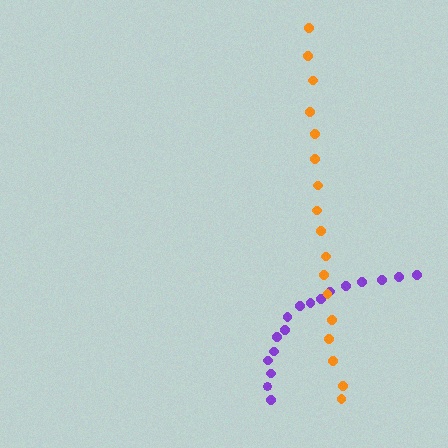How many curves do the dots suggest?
There are 2 distinct paths.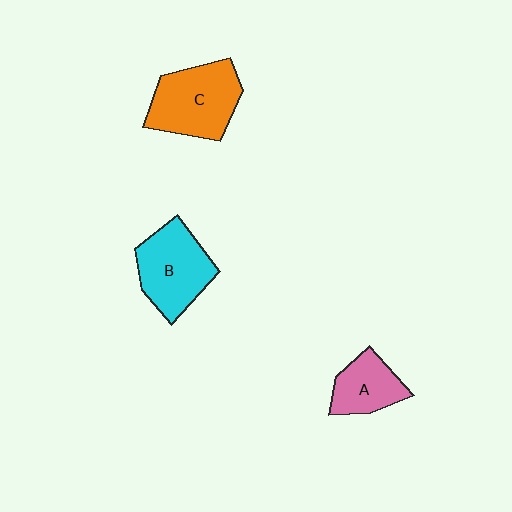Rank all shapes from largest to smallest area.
From largest to smallest: C (orange), B (cyan), A (pink).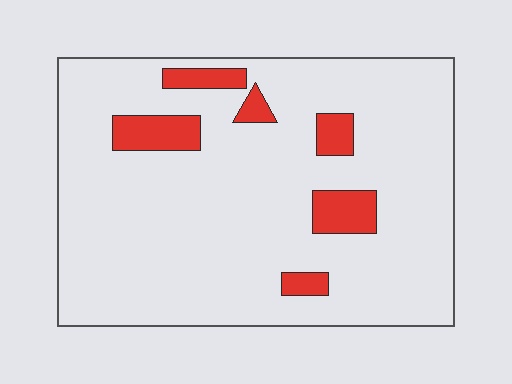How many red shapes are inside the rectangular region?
6.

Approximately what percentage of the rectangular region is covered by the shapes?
Approximately 10%.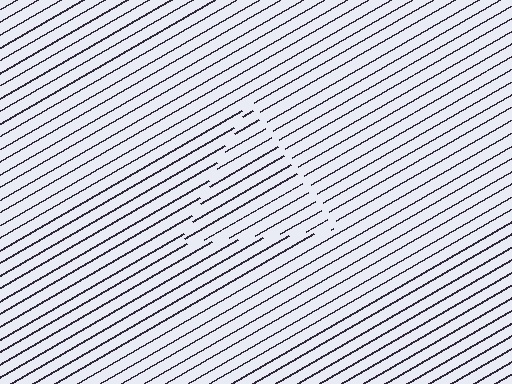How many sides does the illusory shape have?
3 sides — the line-ends trace a triangle.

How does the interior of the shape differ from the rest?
The interior of the shape contains the same grating, shifted by half a period — the contour is defined by the phase discontinuity where line-ends from the inner and outer gratings abut.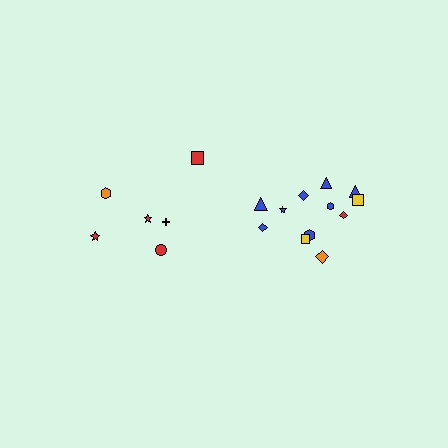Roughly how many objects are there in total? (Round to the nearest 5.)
Roughly 20 objects in total.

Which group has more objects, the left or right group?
The right group.